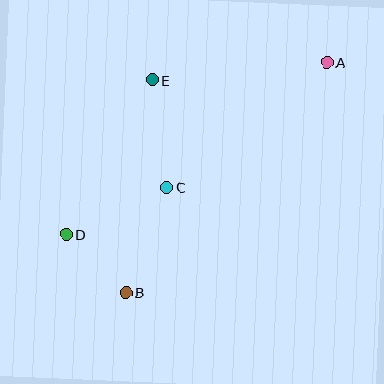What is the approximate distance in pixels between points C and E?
The distance between C and E is approximately 108 pixels.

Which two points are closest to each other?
Points B and D are closest to each other.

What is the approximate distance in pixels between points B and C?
The distance between B and C is approximately 113 pixels.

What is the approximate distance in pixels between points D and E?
The distance between D and E is approximately 177 pixels.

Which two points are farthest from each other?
Points A and D are farthest from each other.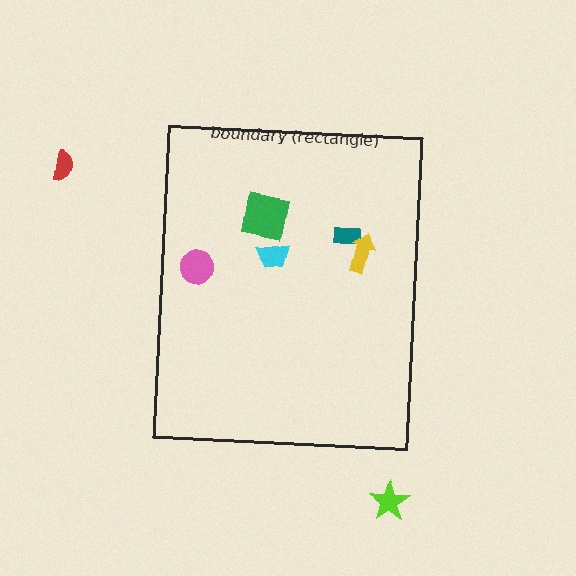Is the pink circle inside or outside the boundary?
Inside.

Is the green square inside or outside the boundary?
Inside.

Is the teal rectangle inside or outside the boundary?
Inside.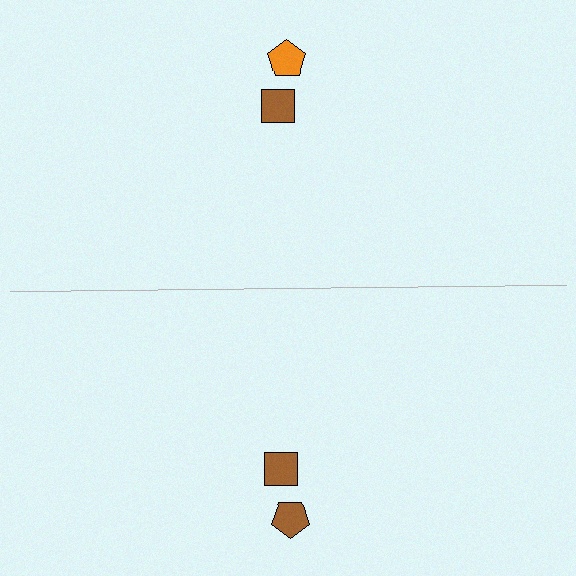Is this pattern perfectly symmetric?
No, the pattern is not perfectly symmetric. The brown pentagon on the bottom side breaks the symmetry — its mirror counterpart is orange.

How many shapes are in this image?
There are 4 shapes in this image.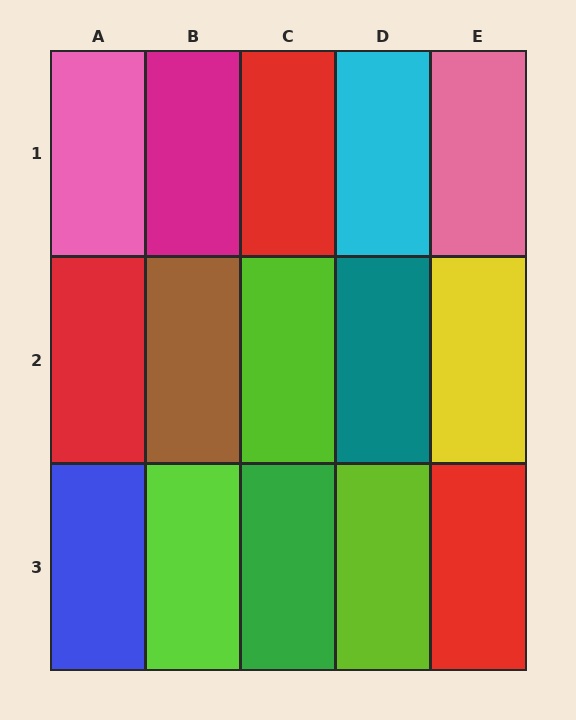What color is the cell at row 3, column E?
Red.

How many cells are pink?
2 cells are pink.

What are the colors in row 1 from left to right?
Pink, magenta, red, cyan, pink.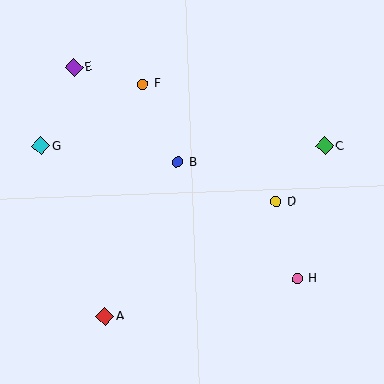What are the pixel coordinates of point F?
Point F is at (143, 84).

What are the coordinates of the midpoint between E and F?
The midpoint between E and F is at (108, 76).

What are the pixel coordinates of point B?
Point B is at (178, 162).